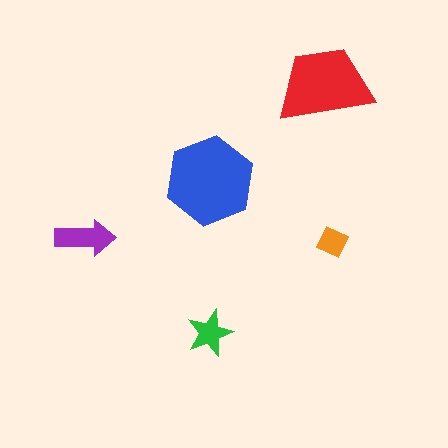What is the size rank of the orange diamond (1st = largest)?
5th.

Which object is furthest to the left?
The purple arrow is leftmost.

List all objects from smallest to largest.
The orange diamond, the green star, the purple arrow, the red trapezoid, the blue hexagon.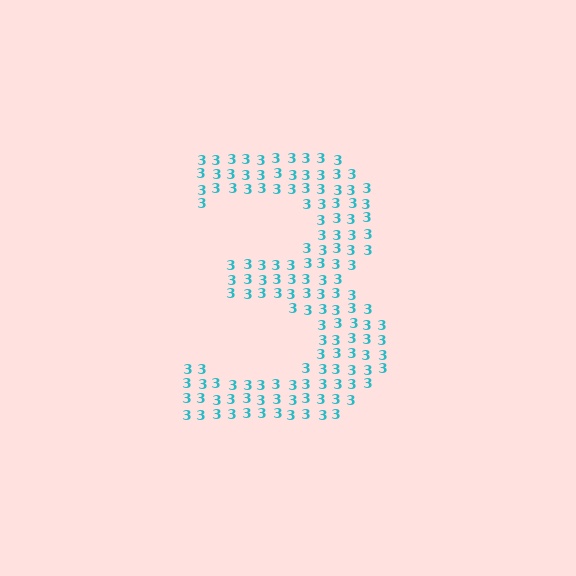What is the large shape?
The large shape is the digit 3.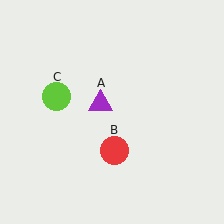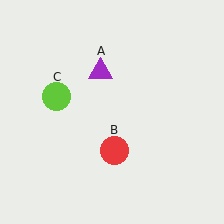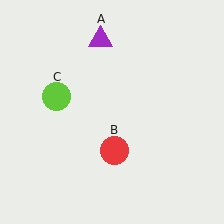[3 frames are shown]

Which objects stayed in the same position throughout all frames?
Red circle (object B) and lime circle (object C) remained stationary.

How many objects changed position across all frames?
1 object changed position: purple triangle (object A).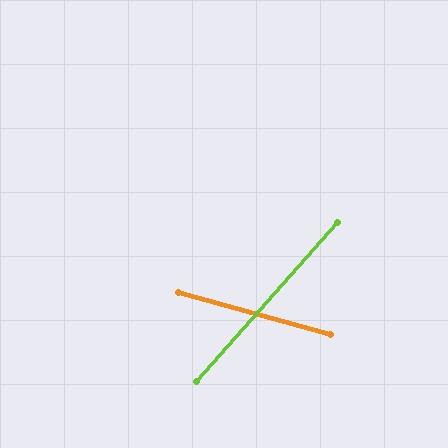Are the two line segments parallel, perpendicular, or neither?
Neither parallel nor perpendicular — they differ by about 64°.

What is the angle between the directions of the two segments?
Approximately 64 degrees.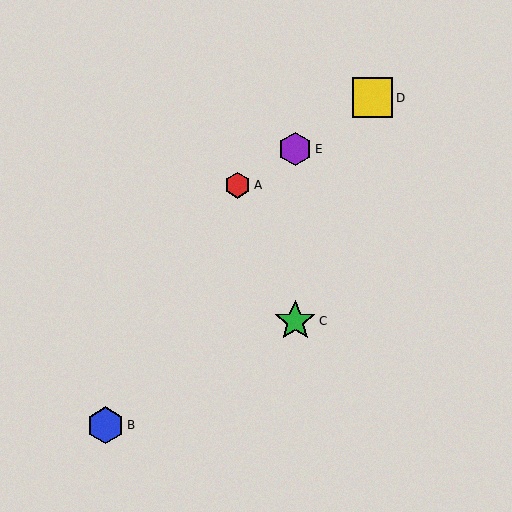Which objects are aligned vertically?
Objects C, E are aligned vertically.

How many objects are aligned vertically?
2 objects (C, E) are aligned vertically.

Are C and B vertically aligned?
No, C is at x≈295 and B is at x≈106.